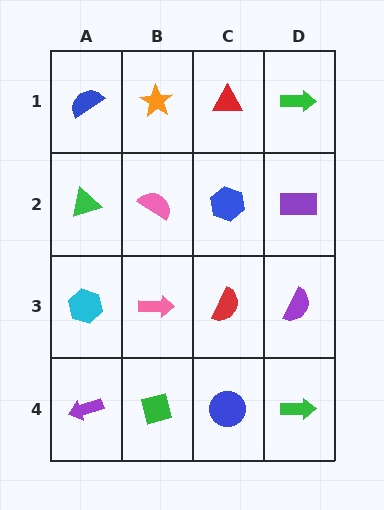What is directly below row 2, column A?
A cyan hexagon.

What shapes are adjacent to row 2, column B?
An orange star (row 1, column B), a pink arrow (row 3, column B), a green triangle (row 2, column A), a blue hexagon (row 2, column C).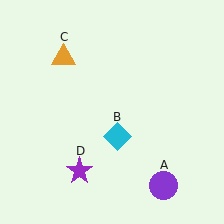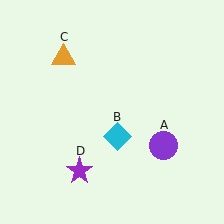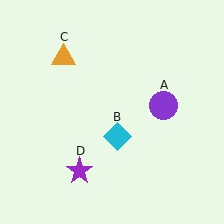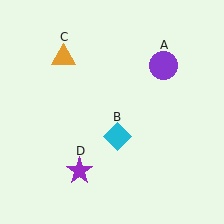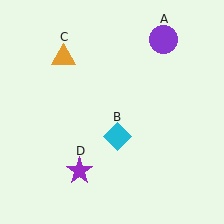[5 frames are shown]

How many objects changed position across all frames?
1 object changed position: purple circle (object A).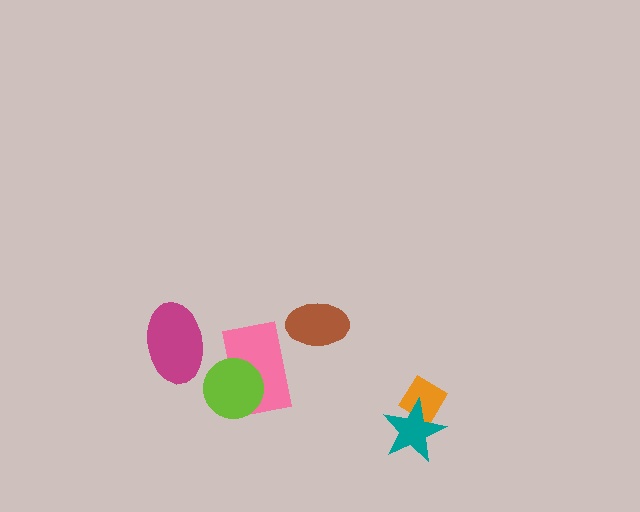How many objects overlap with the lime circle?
1 object overlaps with the lime circle.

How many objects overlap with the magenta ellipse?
0 objects overlap with the magenta ellipse.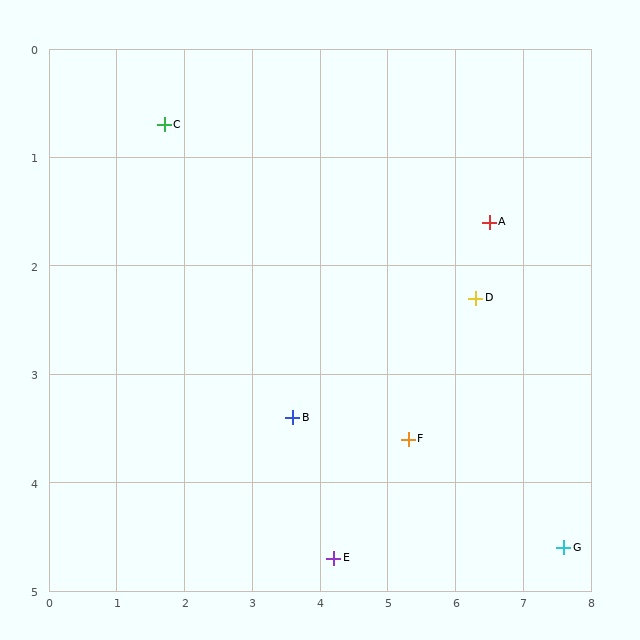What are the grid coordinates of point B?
Point B is at approximately (3.6, 3.4).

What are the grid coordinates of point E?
Point E is at approximately (4.2, 4.7).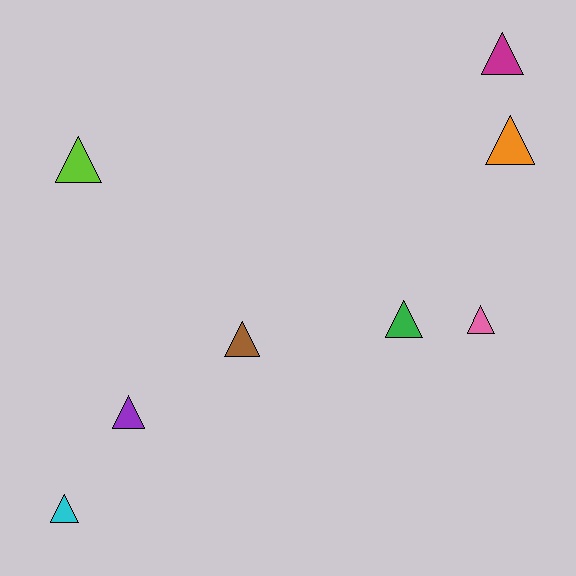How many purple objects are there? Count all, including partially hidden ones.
There is 1 purple object.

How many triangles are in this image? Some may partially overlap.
There are 8 triangles.